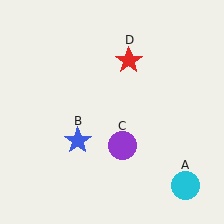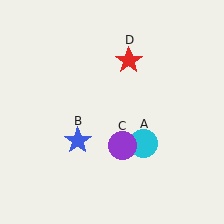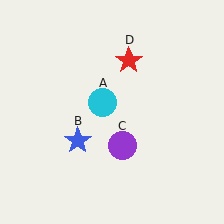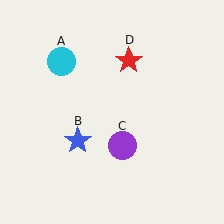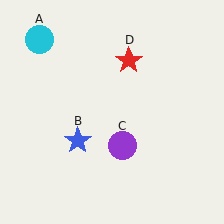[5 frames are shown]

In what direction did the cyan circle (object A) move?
The cyan circle (object A) moved up and to the left.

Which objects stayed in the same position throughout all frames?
Blue star (object B) and purple circle (object C) and red star (object D) remained stationary.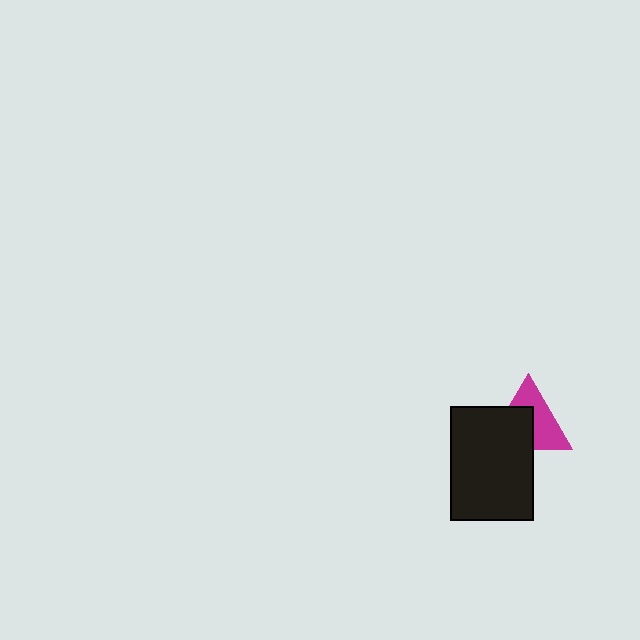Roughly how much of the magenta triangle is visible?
About half of it is visible (roughly 52%).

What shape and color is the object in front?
The object in front is a black rectangle.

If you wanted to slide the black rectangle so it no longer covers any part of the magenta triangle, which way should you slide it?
Slide it toward the lower-left — that is the most direct way to separate the two shapes.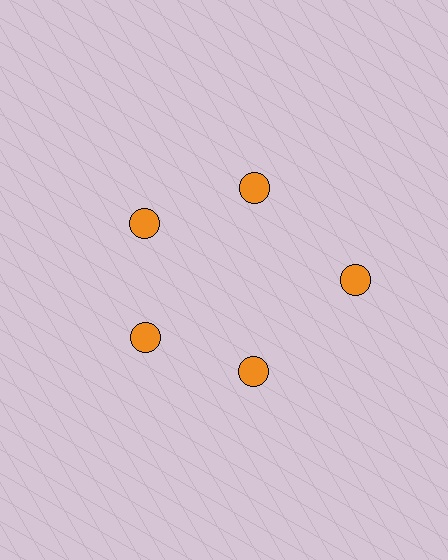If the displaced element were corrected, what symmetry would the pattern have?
It would have 5-fold rotational symmetry — the pattern would map onto itself every 72 degrees.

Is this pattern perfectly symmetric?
No. The 5 orange circles are arranged in a ring, but one element near the 3 o'clock position is pushed outward from the center, breaking the 5-fold rotational symmetry.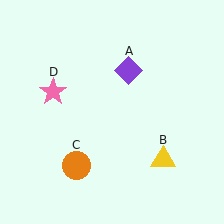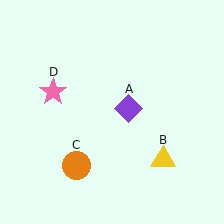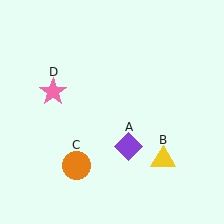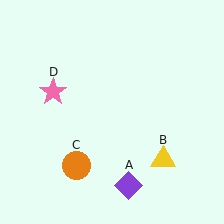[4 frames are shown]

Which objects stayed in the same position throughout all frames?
Yellow triangle (object B) and orange circle (object C) and pink star (object D) remained stationary.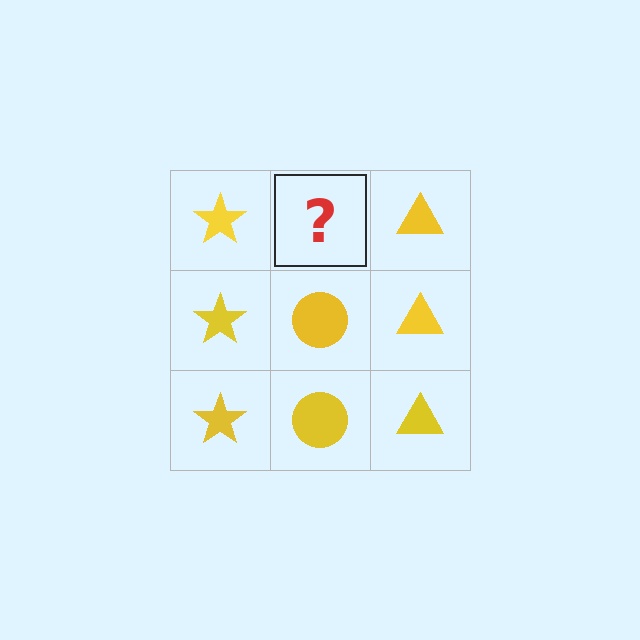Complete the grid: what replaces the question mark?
The question mark should be replaced with a yellow circle.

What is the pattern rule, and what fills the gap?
The rule is that each column has a consistent shape. The gap should be filled with a yellow circle.